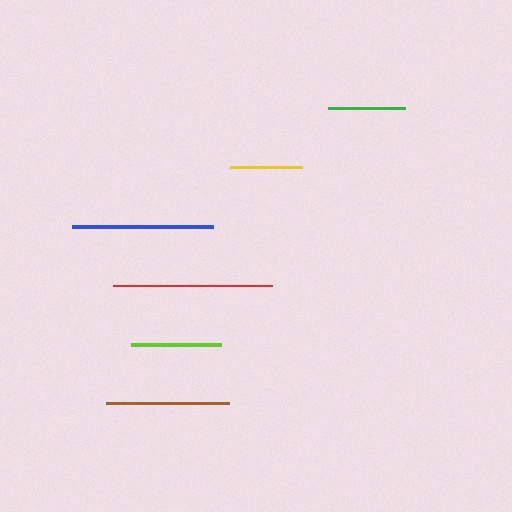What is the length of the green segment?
The green segment is approximately 77 pixels long.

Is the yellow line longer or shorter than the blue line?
The blue line is longer than the yellow line.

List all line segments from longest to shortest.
From longest to shortest: red, blue, brown, lime, green, yellow.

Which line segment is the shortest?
The yellow line is the shortest at approximately 72 pixels.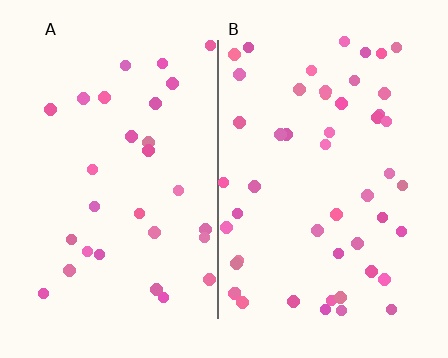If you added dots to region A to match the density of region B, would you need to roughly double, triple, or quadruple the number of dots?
Approximately double.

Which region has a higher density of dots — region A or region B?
B (the right).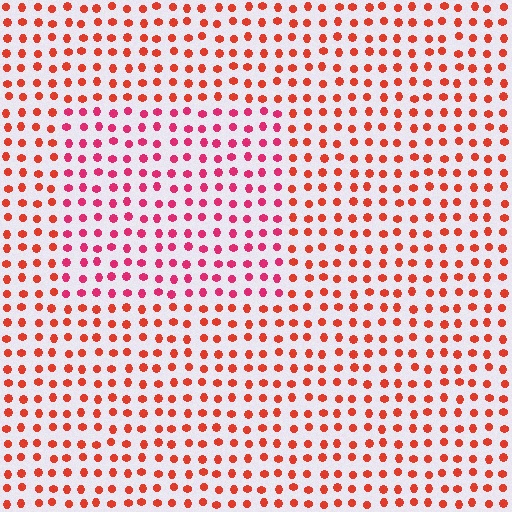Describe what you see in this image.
The image is filled with small red elements in a uniform arrangement. A rectangle-shaped region is visible where the elements are tinted to a slightly different hue, forming a subtle color boundary.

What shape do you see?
I see a rectangle.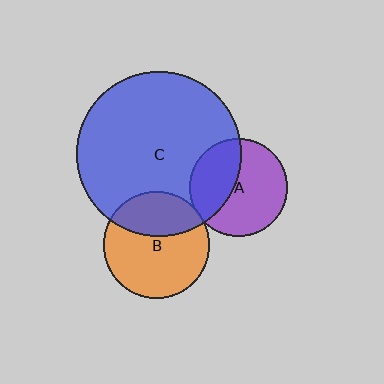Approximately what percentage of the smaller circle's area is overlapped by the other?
Approximately 40%.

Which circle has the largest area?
Circle C (blue).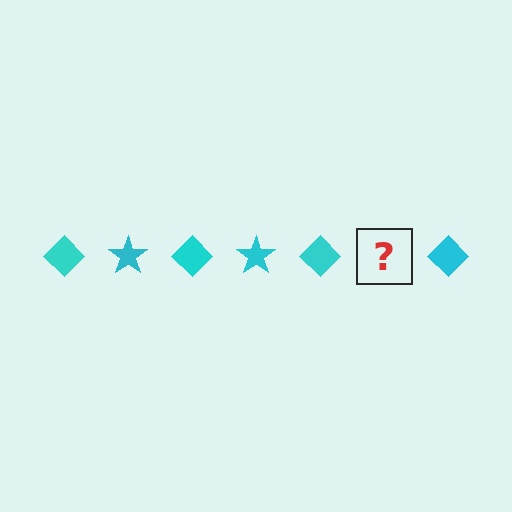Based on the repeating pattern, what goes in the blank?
The blank should be a cyan star.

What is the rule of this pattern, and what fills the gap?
The rule is that the pattern cycles through diamond, star shapes in cyan. The gap should be filled with a cyan star.